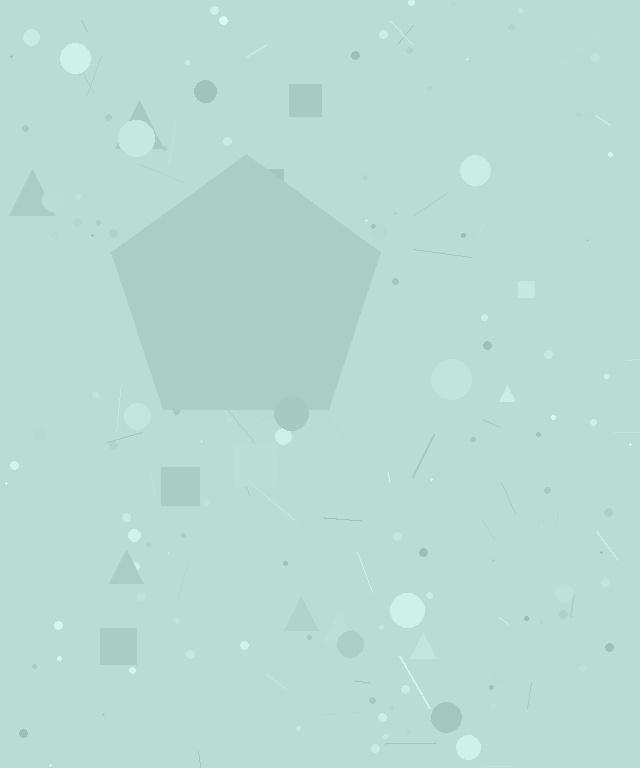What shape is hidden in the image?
A pentagon is hidden in the image.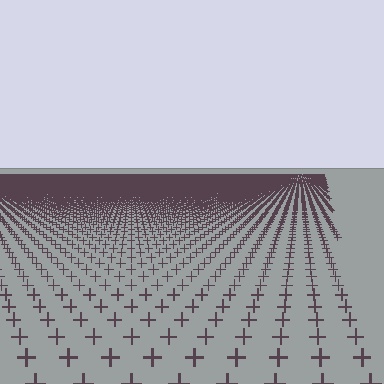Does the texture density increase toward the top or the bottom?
Density increases toward the top.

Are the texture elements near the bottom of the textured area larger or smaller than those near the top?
Larger. Near the bottom, elements are closer to the viewer and appear at a bigger on-screen size.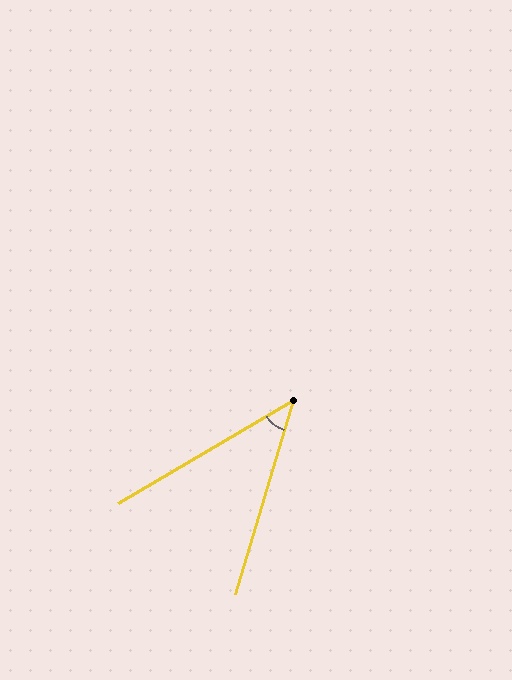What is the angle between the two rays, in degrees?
Approximately 43 degrees.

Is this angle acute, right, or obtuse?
It is acute.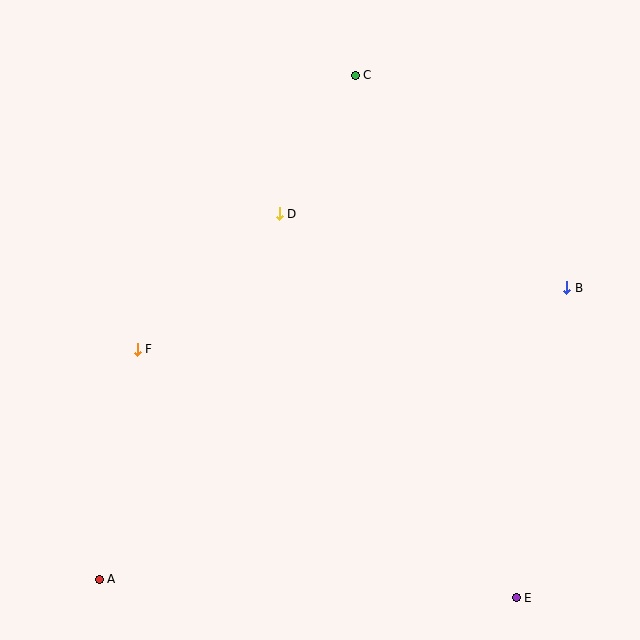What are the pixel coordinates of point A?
Point A is at (99, 579).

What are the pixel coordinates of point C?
Point C is at (355, 75).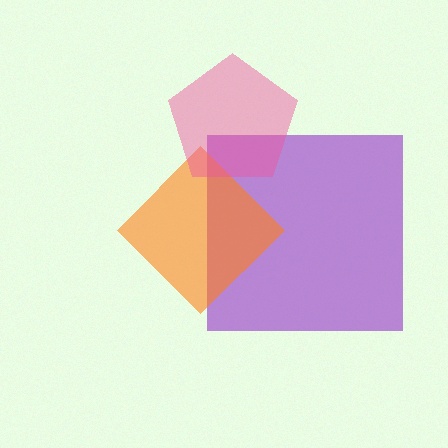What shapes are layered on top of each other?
The layered shapes are: a purple square, an orange diamond, a pink pentagon.